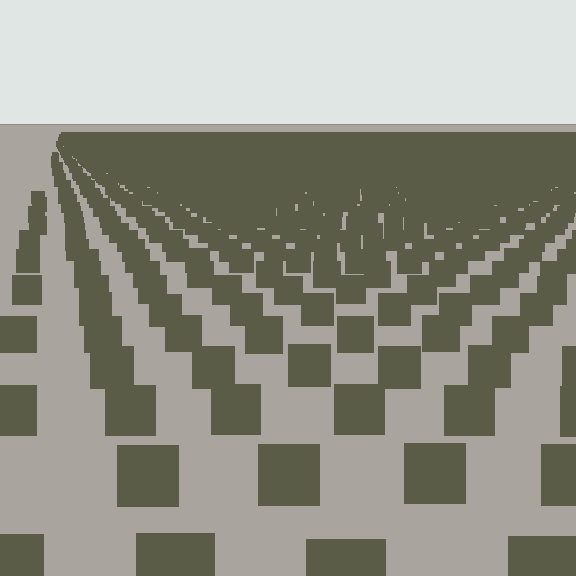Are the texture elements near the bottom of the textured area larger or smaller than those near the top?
Larger. Near the bottom, elements are closer to the viewer and appear at a bigger on-screen size.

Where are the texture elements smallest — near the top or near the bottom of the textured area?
Near the top.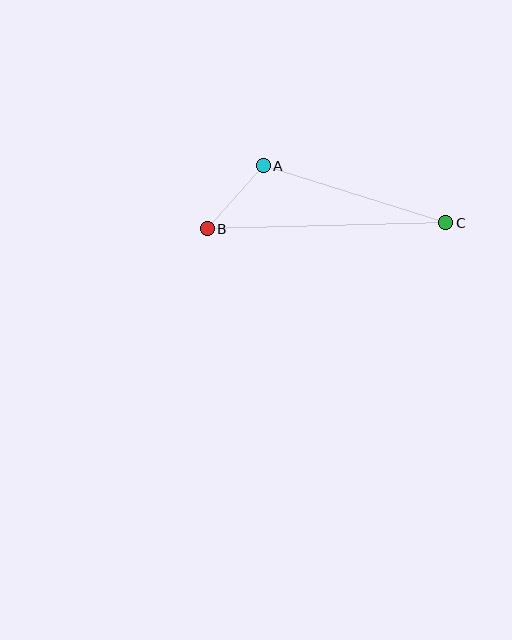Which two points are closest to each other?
Points A and B are closest to each other.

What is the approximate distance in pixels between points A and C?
The distance between A and C is approximately 191 pixels.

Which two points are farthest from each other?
Points B and C are farthest from each other.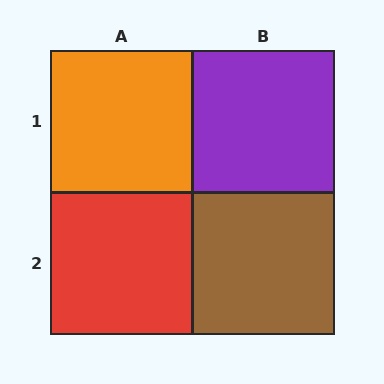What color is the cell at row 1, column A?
Orange.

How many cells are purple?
1 cell is purple.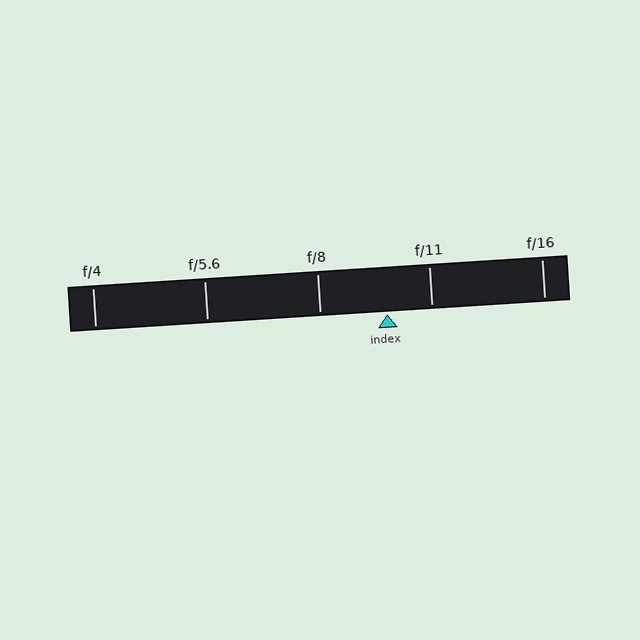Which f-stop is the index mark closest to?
The index mark is closest to f/11.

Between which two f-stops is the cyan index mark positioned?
The index mark is between f/8 and f/11.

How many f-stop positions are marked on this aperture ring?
There are 5 f-stop positions marked.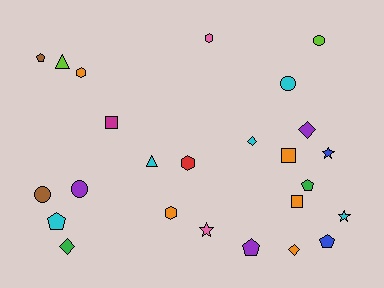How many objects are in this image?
There are 25 objects.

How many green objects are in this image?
There are 2 green objects.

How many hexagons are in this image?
There are 4 hexagons.